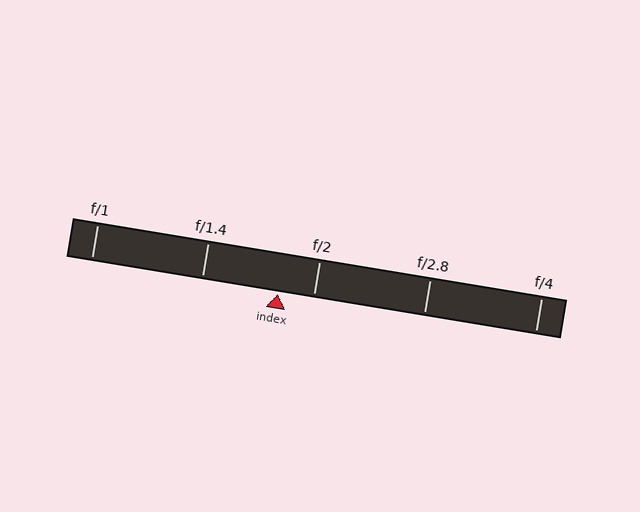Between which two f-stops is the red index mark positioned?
The index mark is between f/1.4 and f/2.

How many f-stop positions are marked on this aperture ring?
There are 5 f-stop positions marked.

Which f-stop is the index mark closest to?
The index mark is closest to f/2.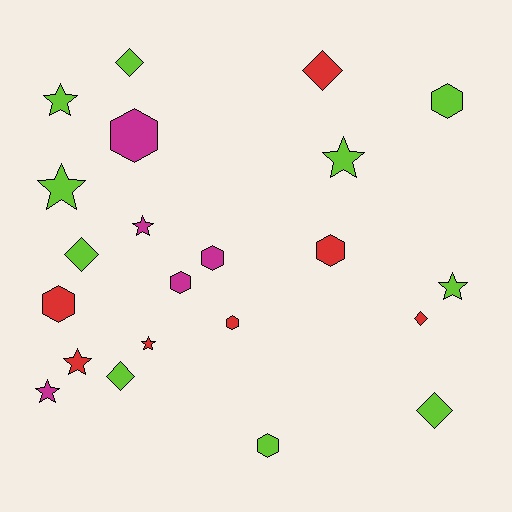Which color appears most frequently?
Lime, with 10 objects.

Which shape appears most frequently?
Hexagon, with 8 objects.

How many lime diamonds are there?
There are 4 lime diamonds.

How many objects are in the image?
There are 22 objects.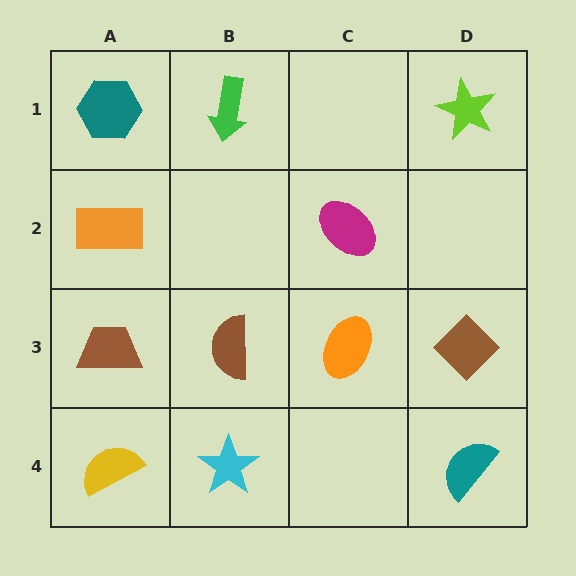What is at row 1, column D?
A lime star.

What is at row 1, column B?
A green arrow.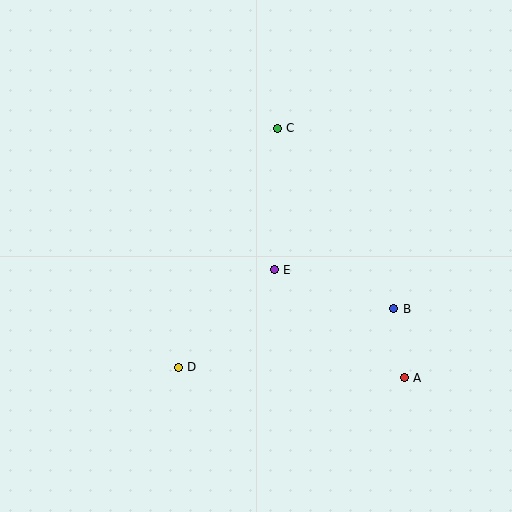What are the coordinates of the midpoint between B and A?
The midpoint between B and A is at (399, 343).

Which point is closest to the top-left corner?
Point C is closest to the top-left corner.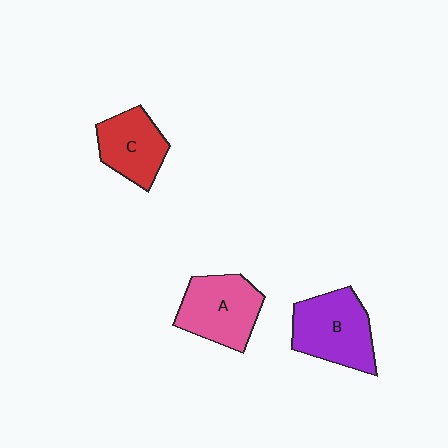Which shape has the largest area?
Shape B (purple).